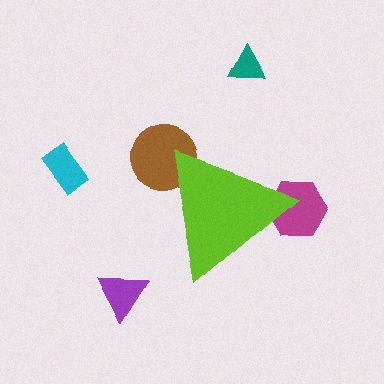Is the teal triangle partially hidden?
No, the teal triangle is fully visible.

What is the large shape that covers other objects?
A lime triangle.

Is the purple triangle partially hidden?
No, the purple triangle is fully visible.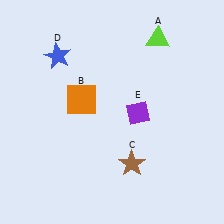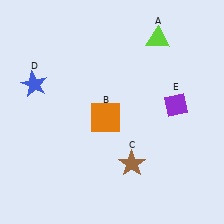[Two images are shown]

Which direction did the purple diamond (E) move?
The purple diamond (E) moved right.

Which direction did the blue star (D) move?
The blue star (D) moved down.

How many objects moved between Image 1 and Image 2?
3 objects moved between the two images.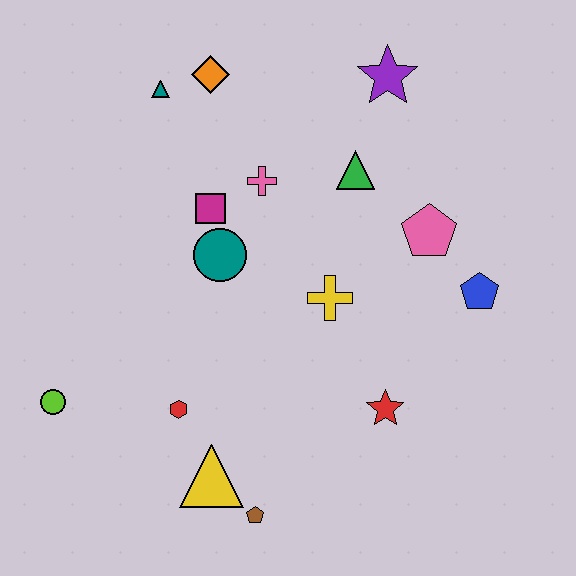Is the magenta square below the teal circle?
No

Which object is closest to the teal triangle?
The orange diamond is closest to the teal triangle.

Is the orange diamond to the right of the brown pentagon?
No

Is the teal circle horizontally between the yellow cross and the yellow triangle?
Yes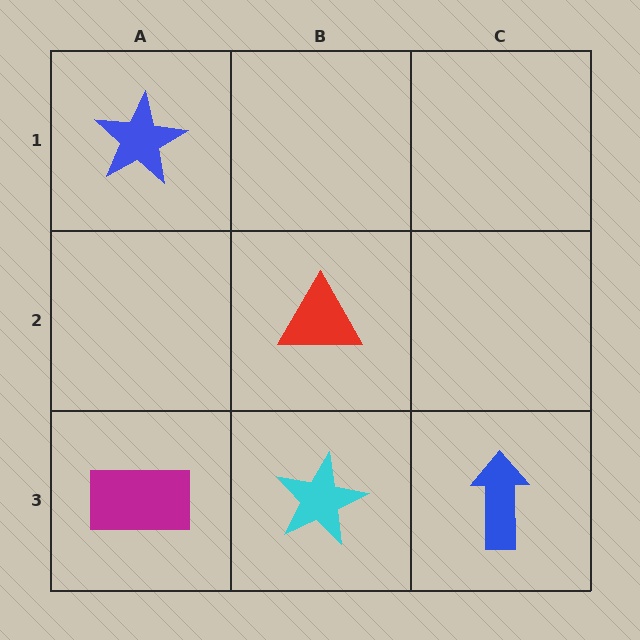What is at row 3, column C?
A blue arrow.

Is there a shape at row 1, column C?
No, that cell is empty.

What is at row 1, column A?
A blue star.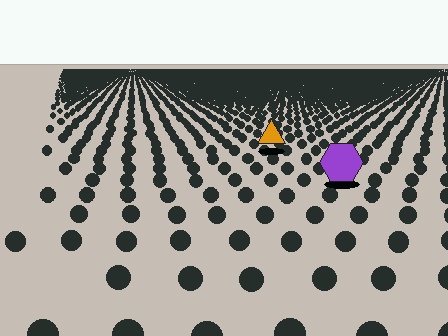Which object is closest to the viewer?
The purple hexagon is closest. The texture marks near it are larger and more spread out.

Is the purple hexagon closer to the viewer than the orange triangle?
Yes. The purple hexagon is closer — you can tell from the texture gradient: the ground texture is coarser near it.